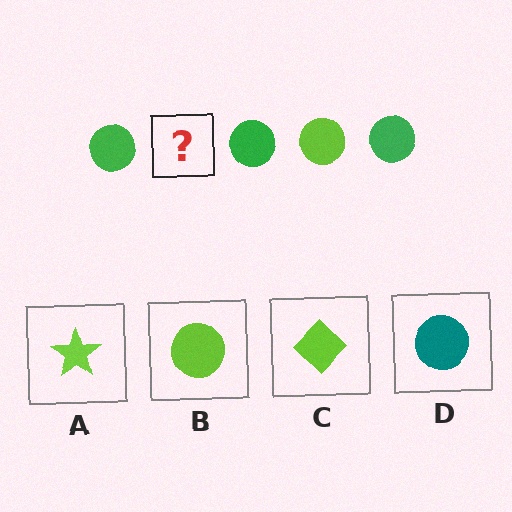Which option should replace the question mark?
Option B.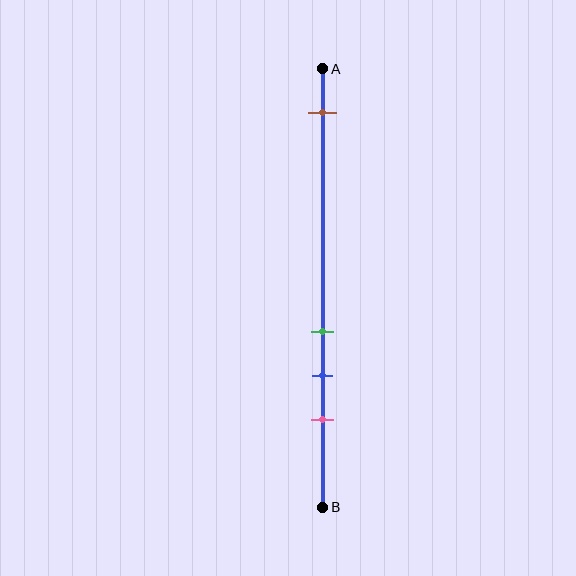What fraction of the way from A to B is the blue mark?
The blue mark is approximately 70% (0.7) of the way from A to B.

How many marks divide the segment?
There are 4 marks dividing the segment.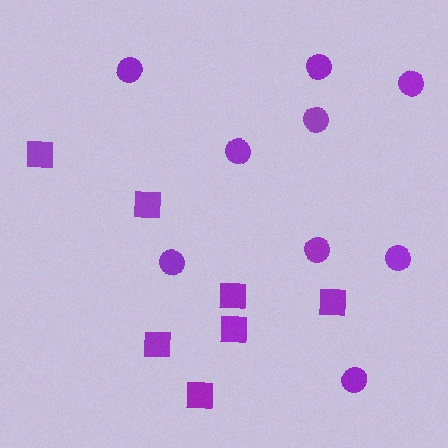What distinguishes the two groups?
There are 2 groups: one group of circles (9) and one group of squares (7).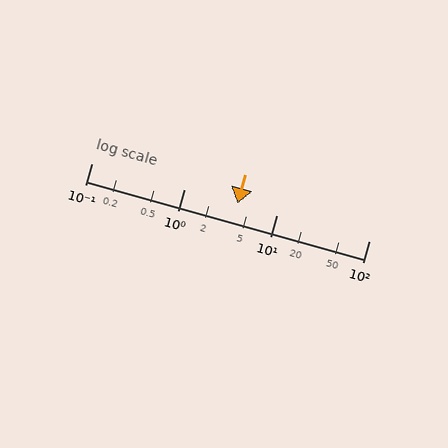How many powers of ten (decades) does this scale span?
The scale spans 3 decades, from 0.1 to 100.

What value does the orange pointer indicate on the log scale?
The pointer indicates approximately 3.8.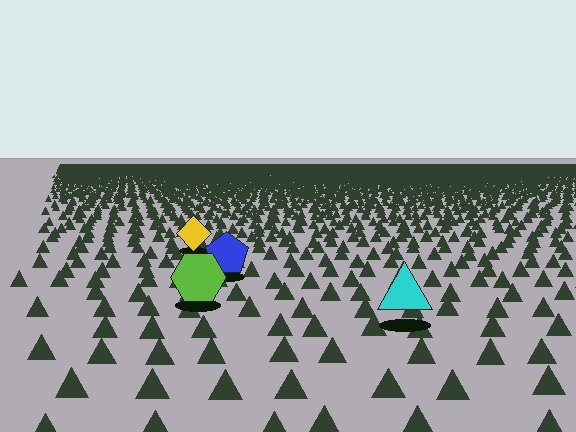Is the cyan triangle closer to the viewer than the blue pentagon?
Yes. The cyan triangle is closer — you can tell from the texture gradient: the ground texture is coarser near it.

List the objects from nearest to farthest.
From nearest to farthest: the cyan triangle, the lime hexagon, the blue pentagon, the yellow diamond.